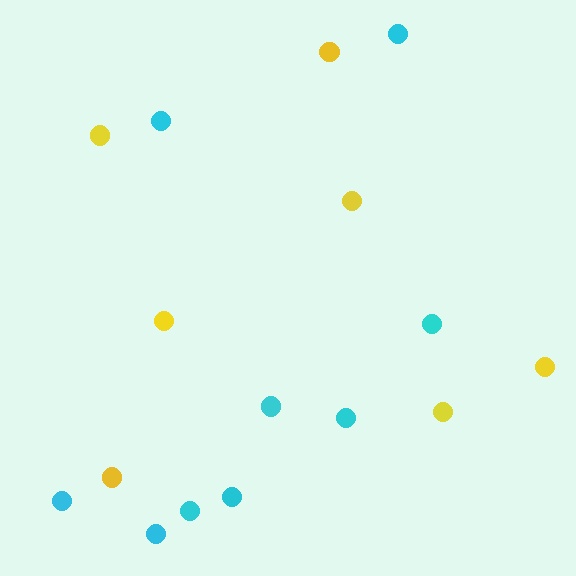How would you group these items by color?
There are 2 groups: one group of yellow circles (7) and one group of cyan circles (9).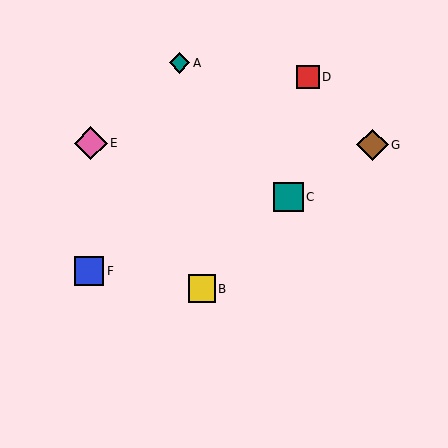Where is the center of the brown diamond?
The center of the brown diamond is at (372, 145).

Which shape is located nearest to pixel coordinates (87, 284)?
The blue square (labeled F) at (89, 271) is nearest to that location.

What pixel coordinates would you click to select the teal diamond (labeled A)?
Click at (180, 63) to select the teal diamond A.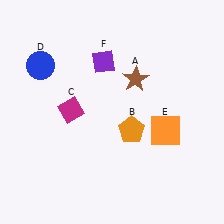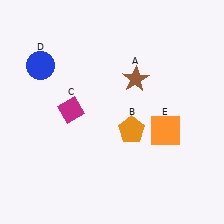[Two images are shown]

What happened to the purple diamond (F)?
The purple diamond (F) was removed in Image 2. It was in the top-left area of Image 1.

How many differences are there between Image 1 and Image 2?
There is 1 difference between the two images.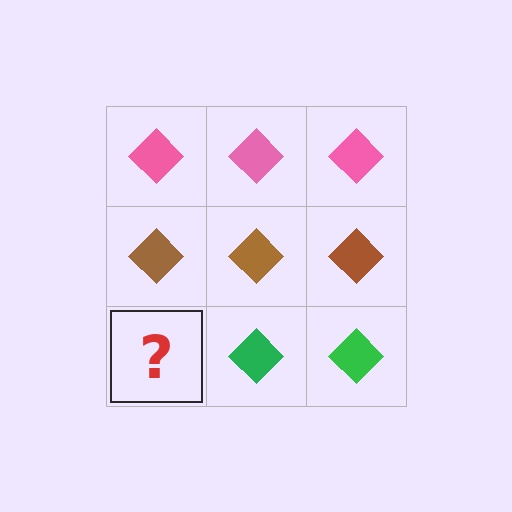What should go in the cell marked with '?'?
The missing cell should contain a green diamond.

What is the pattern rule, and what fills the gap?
The rule is that each row has a consistent color. The gap should be filled with a green diamond.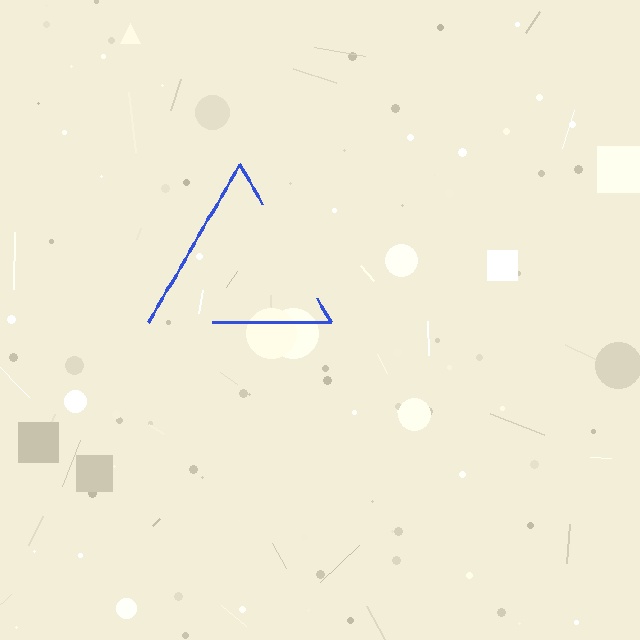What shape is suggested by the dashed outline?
The dashed outline suggests a triangle.